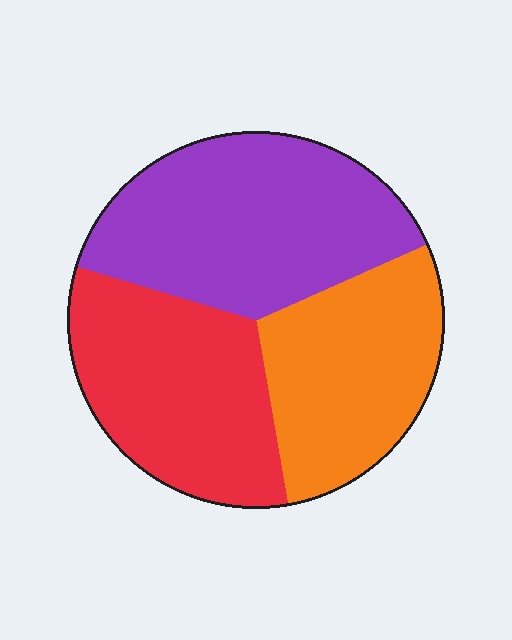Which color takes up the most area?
Purple, at roughly 40%.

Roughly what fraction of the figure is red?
Red covers 32% of the figure.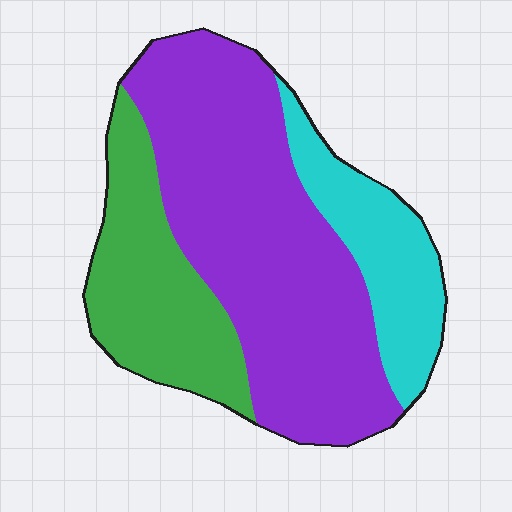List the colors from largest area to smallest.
From largest to smallest: purple, green, cyan.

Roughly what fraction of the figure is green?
Green covers around 25% of the figure.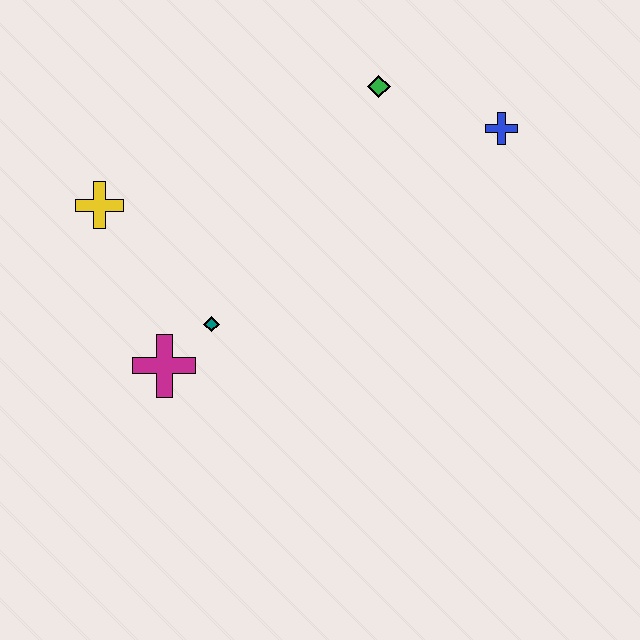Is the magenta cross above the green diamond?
No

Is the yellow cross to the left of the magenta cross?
Yes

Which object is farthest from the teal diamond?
The blue cross is farthest from the teal diamond.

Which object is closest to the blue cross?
The green diamond is closest to the blue cross.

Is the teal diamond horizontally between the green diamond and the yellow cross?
Yes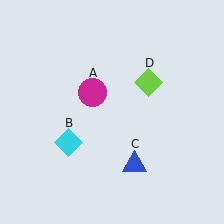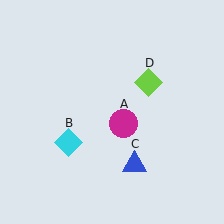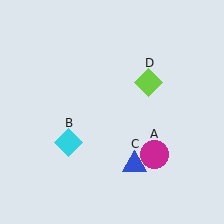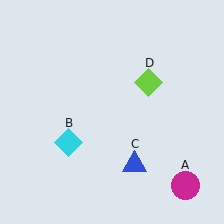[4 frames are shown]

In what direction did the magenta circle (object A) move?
The magenta circle (object A) moved down and to the right.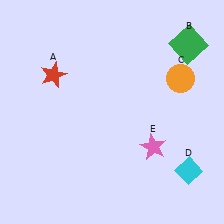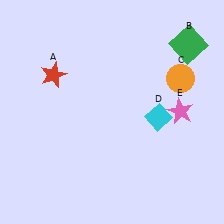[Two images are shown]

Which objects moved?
The objects that moved are: the cyan diamond (D), the pink star (E).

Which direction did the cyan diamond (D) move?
The cyan diamond (D) moved up.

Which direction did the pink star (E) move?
The pink star (E) moved up.